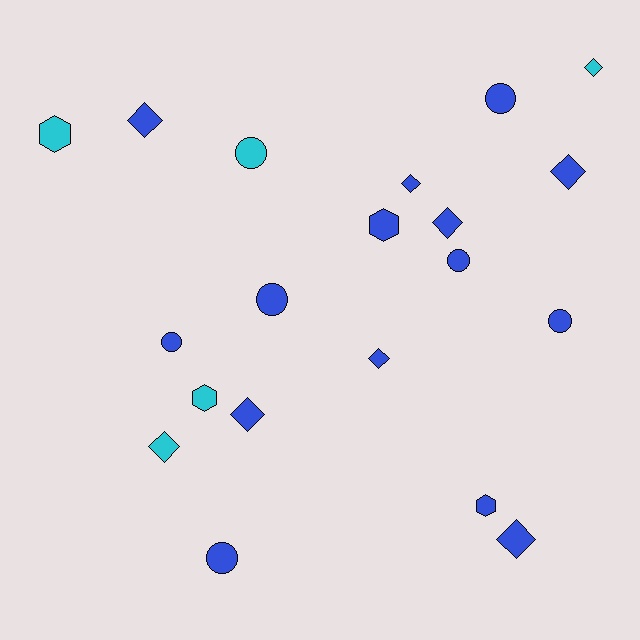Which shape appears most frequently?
Diamond, with 9 objects.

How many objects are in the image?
There are 20 objects.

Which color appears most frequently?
Blue, with 15 objects.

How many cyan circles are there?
There is 1 cyan circle.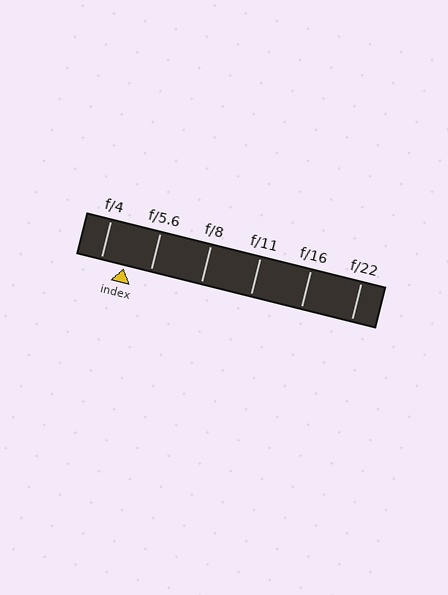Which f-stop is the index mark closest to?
The index mark is closest to f/4.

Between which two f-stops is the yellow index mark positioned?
The index mark is between f/4 and f/5.6.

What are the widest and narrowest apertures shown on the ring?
The widest aperture shown is f/4 and the narrowest is f/22.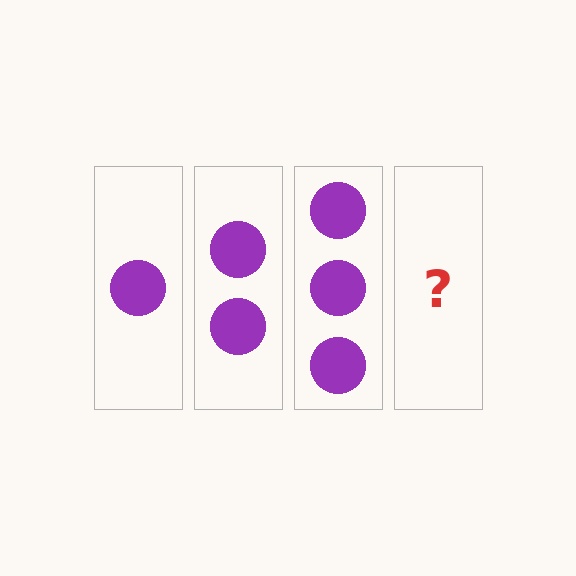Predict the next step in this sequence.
The next step is 4 circles.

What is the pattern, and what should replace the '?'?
The pattern is that each step adds one more circle. The '?' should be 4 circles.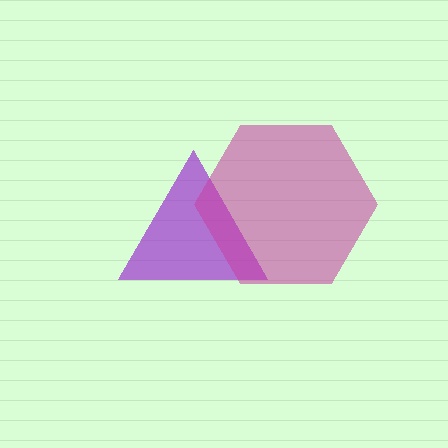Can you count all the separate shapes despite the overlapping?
Yes, there are 2 separate shapes.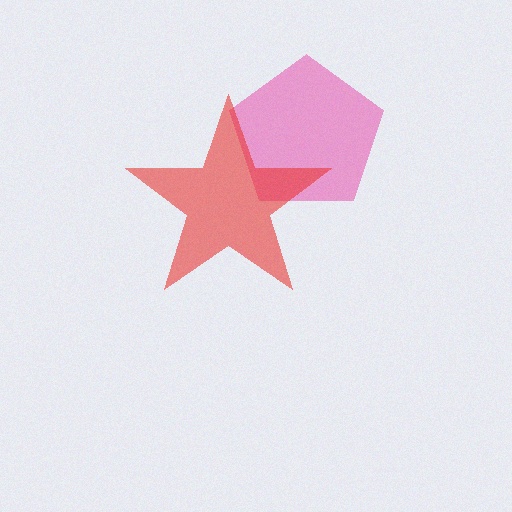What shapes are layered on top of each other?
The layered shapes are: a pink pentagon, a red star.